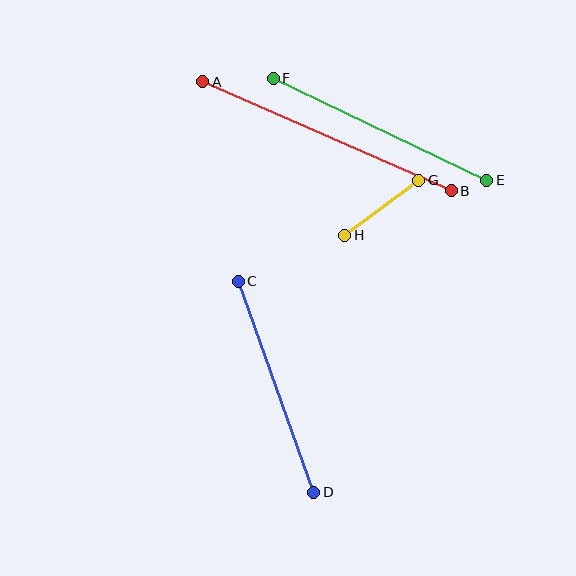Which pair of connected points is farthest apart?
Points A and B are farthest apart.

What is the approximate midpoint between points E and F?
The midpoint is at approximately (380, 129) pixels.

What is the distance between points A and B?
The distance is approximately 271 pixels.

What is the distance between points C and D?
The distance is approximately 225 pixels.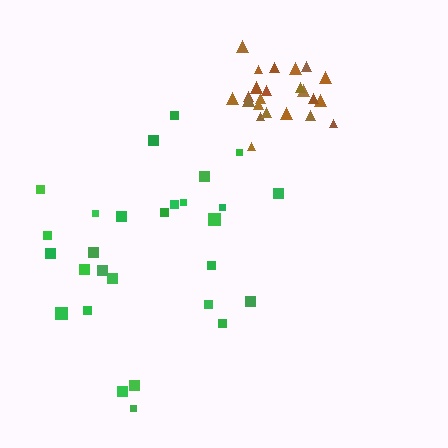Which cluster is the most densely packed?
Brown.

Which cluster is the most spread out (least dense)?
Green.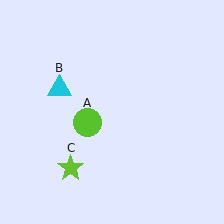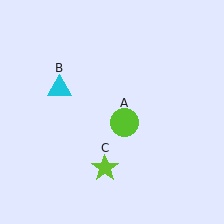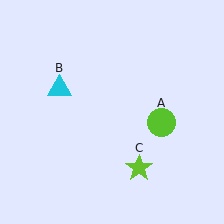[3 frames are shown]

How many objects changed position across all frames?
2 objects changed position: lime circle (object A), lime star (object C).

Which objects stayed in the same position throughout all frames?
Cyan triangle (object B) remained stationary.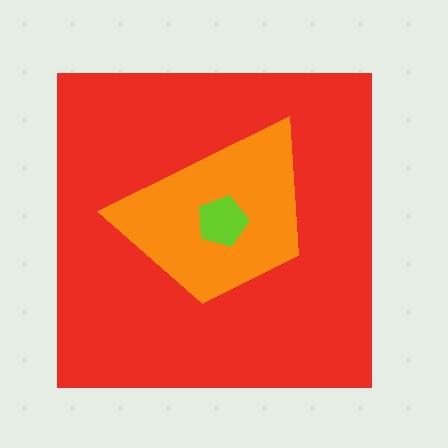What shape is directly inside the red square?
The orange trapezoid.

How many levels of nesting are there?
3.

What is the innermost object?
The lime pentagon.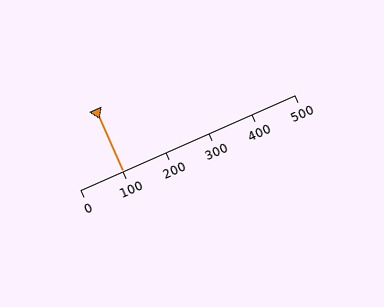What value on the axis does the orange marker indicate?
The marker indicates approximately 100.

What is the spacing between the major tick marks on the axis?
The major ticks are spaced 100 apart.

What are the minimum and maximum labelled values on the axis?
The axis runs from 0 to 500.